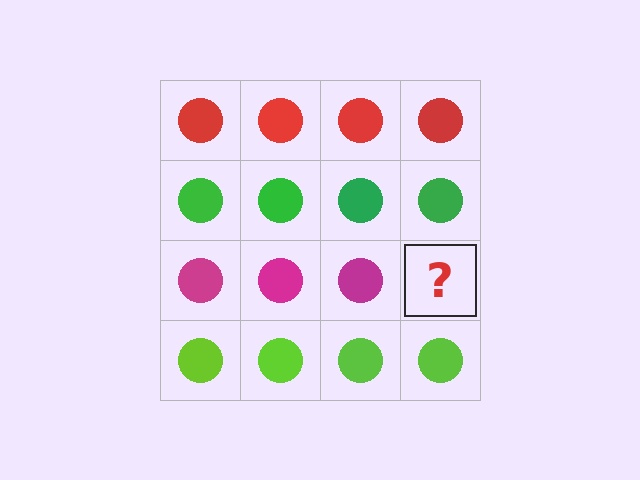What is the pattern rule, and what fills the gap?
The rule is that each row has a consistent color. The gap should be filled with a magenta circle.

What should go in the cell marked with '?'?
The missing cell should contain a magenta circle.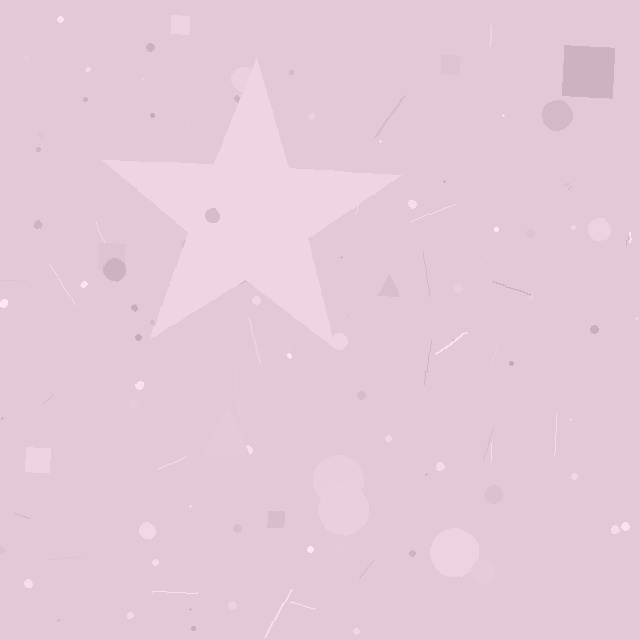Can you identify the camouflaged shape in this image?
The camouflaged shape is a star.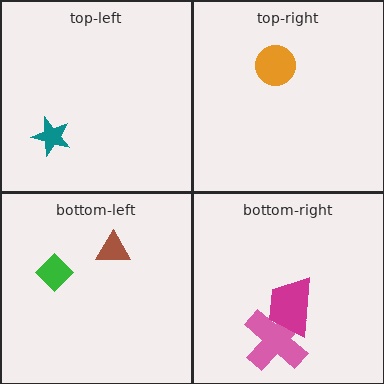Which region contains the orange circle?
The top-right region.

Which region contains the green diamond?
The bottom-left region.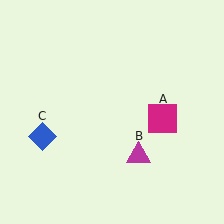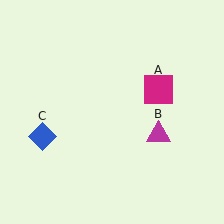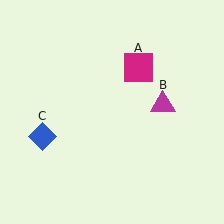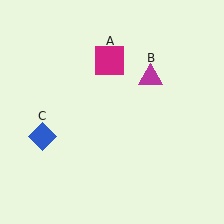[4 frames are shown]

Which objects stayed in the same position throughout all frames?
Blue diamond (object C) remained stationary.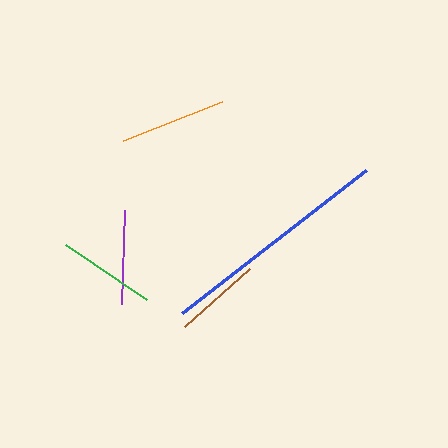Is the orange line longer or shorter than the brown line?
The orange line is longer than the brown line.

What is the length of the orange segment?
The orange segment is approximately 106 pixels long.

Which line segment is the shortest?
The brown line is the shortest at approximately 87 pixels.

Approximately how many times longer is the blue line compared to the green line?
The blue line is approximately 2.4 times the length of the green line.